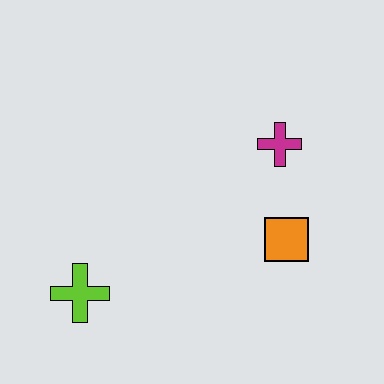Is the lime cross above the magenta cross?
No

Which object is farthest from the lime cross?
The magenta cross is farthest from the lime cross.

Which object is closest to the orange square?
The magenta cross is closest to the orange square.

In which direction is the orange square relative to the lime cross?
The orange square is to the right of the lime cross.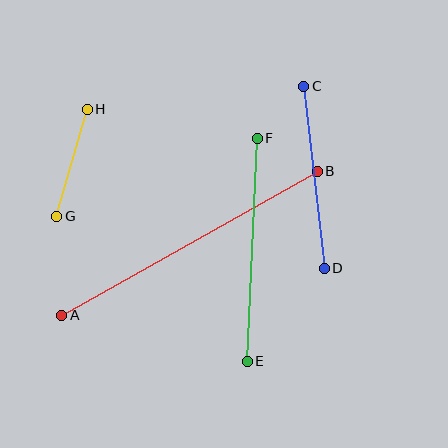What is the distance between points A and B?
The distance is approximately 293 pixels.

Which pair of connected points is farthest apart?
Points A and B are farthest apart.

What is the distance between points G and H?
The distance is approximately 111 pixels.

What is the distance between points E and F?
The distance is approximately 223 pixels.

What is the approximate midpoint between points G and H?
The midpoint is at approximately (72, 163) pixels.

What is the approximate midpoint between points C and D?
The midpoint is at approximately (314, 177) pixels.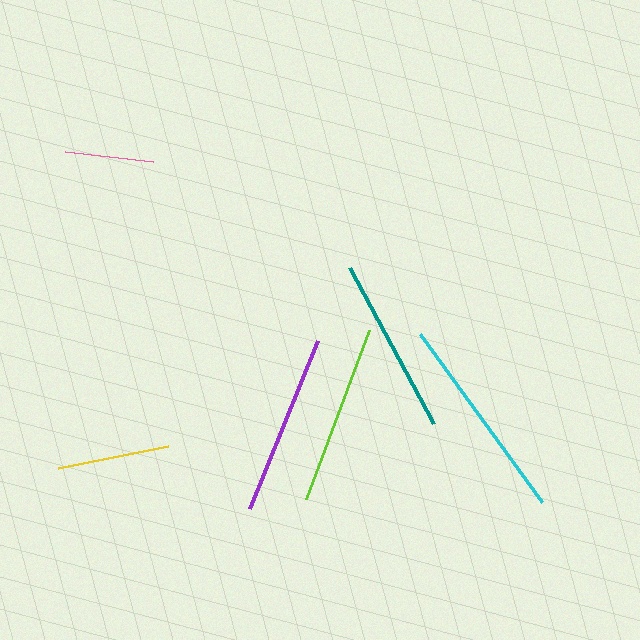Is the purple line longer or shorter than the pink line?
The purple line is longer than the pink line.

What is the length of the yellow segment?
The yellow segment is approximately 112 pixels long.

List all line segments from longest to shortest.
From longest to shortest: cyan, lime, purple, teal, yellow, pink.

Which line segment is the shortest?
The pink line is the shortest at approximately 89 pixels.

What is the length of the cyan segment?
The cyan segment is approximately 207 pixels long.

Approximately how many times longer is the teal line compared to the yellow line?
The teal line is approximately 1.6 times the length of the yellow line.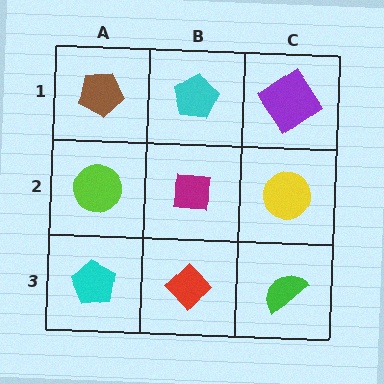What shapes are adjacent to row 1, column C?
A yellow circle (row 2, column C), a cyan pentagon (row 1, column B).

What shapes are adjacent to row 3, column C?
A yellow circle (row 2, column C), a red diamond (row 3, column B).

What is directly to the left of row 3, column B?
A cyan pentagon.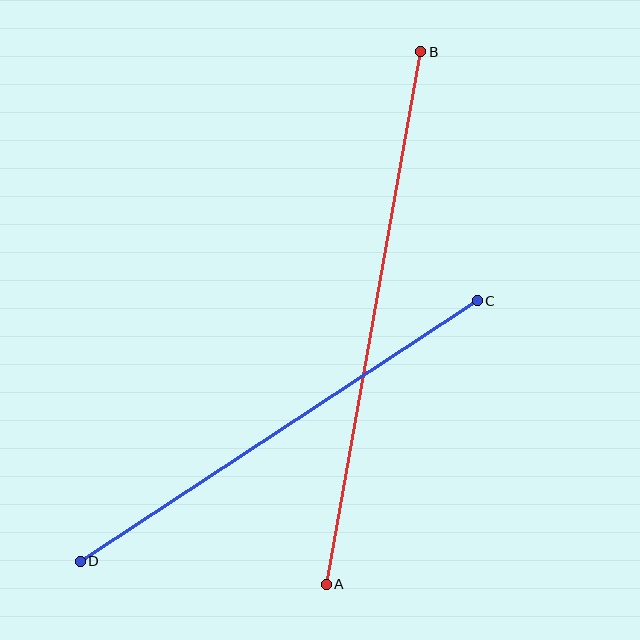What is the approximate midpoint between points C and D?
The midpoint is at approximately (279, 431) pixels.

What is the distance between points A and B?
The distance is approximately 541 pixels.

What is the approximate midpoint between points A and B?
The midpoint is at approximately (374, 318) pixels.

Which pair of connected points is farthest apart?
Points A and B are farthest apart.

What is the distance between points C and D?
The distance is approximately 475 pixels.